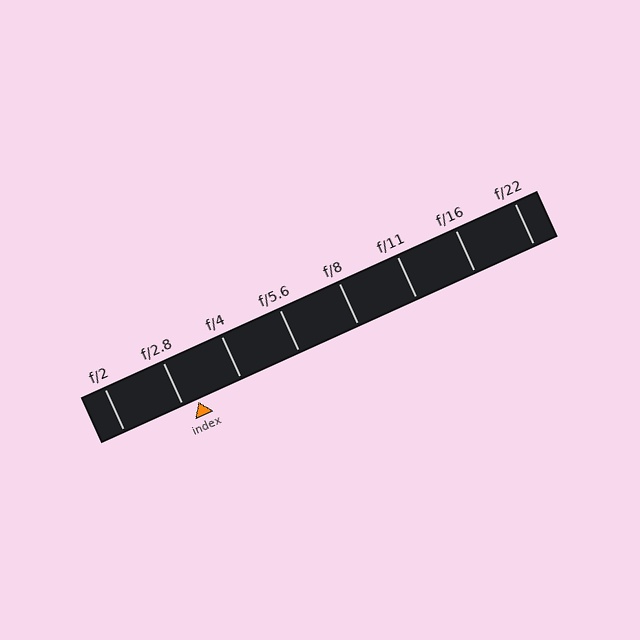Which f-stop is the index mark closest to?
The index mark is closest to f/2.8.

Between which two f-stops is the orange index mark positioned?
The index mark is between f/2.8 and f/4.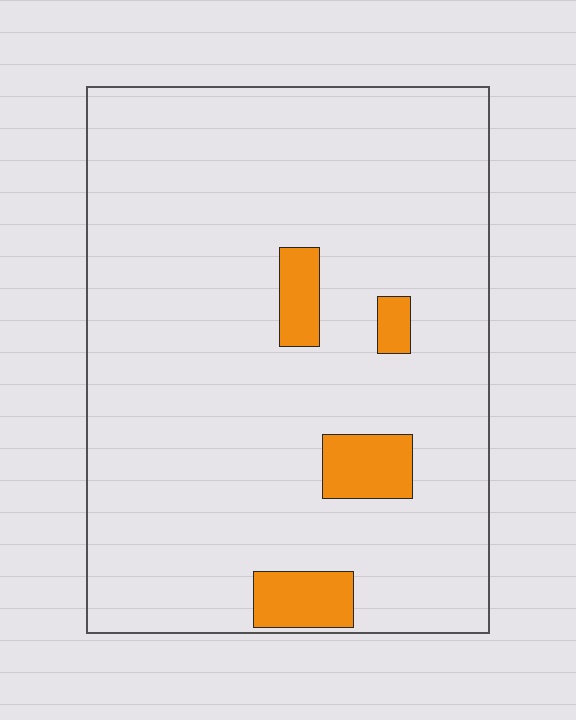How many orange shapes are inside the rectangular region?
4.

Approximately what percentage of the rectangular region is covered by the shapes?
Approximately 10%.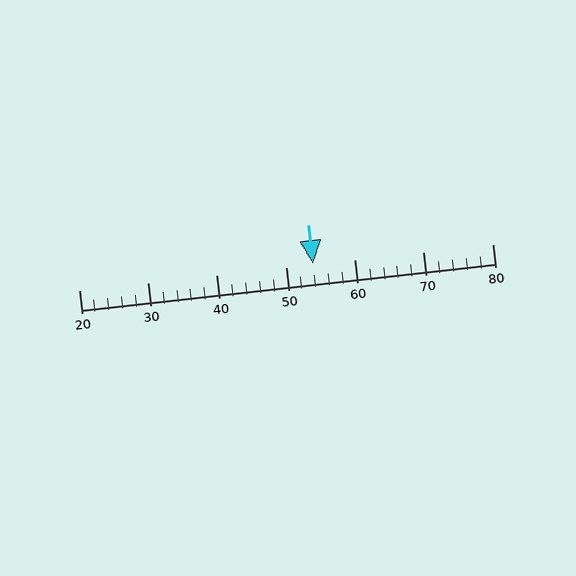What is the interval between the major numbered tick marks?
The major tick marks are spaced 10 units apart.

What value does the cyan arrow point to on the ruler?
The cyan arrow points to approximately 54.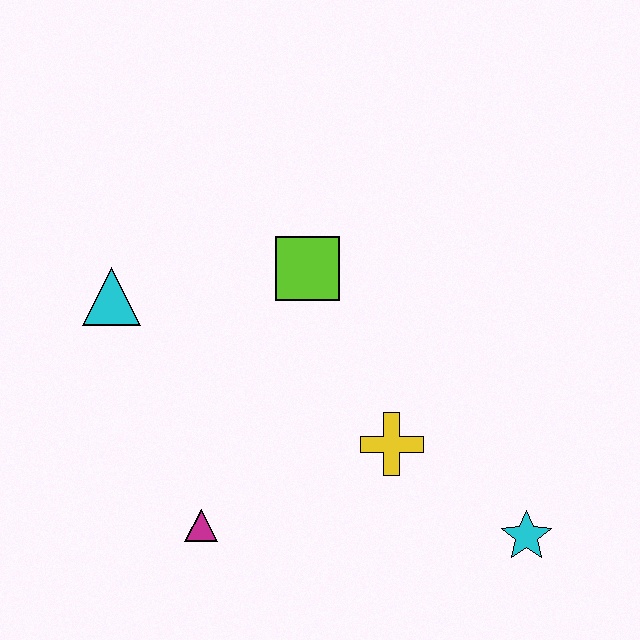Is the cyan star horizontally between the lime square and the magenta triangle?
No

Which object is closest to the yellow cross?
The cyan star is closest to the yellow cross.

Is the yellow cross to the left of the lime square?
No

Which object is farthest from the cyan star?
The cyan triangle is farthest from the cyan star.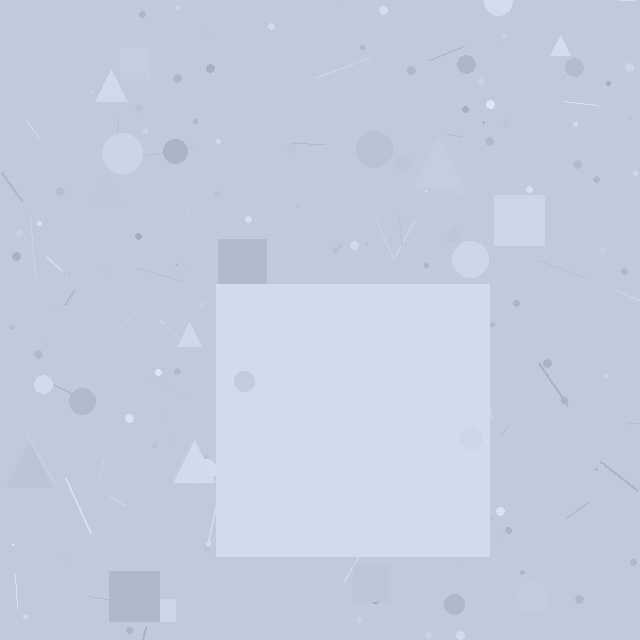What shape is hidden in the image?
A square is hidden in the image.